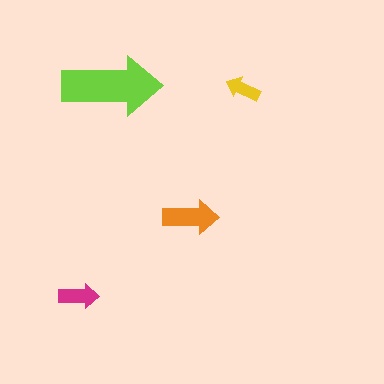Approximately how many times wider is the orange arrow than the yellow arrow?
About 1.5 times wider.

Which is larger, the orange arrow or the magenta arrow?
The orange one.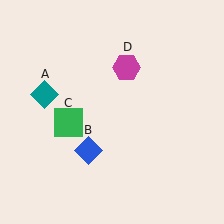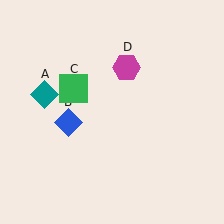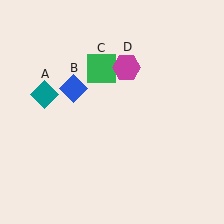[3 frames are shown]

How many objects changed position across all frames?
2 objects changed position: blue diamond (object B), green square (object C).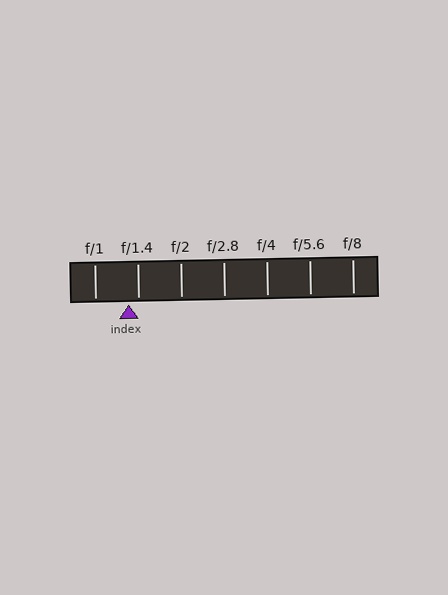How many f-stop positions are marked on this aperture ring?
There are 7 f-stop positions marked.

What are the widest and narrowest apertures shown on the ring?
The widest aperture shown is f/1 and the narrowest is f/8.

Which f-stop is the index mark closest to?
The index mark is closest to f/1.4.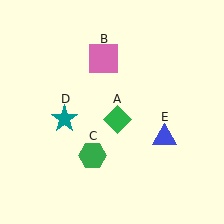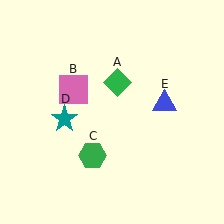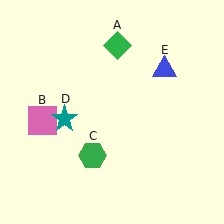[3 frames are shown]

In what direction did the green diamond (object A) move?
The green diamond (object A) moved up.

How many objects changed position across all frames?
3 objects changed position: green diamond (object A), pink square (object B), blue triangle (object E).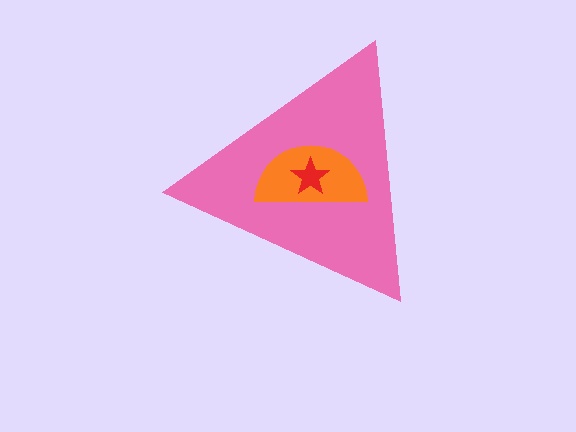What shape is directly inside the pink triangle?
The orange semicircle.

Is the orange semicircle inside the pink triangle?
Yes.